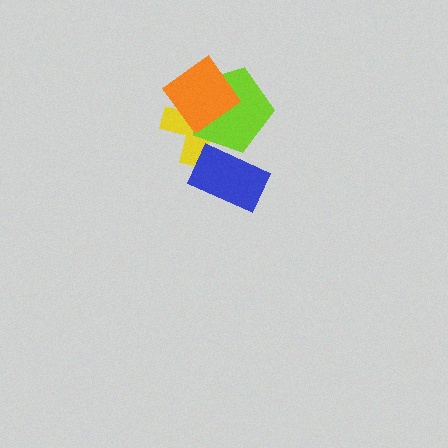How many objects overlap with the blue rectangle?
2 objects overlap with the blue rectangle.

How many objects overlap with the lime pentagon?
3 objects overlap with the lime pentagon.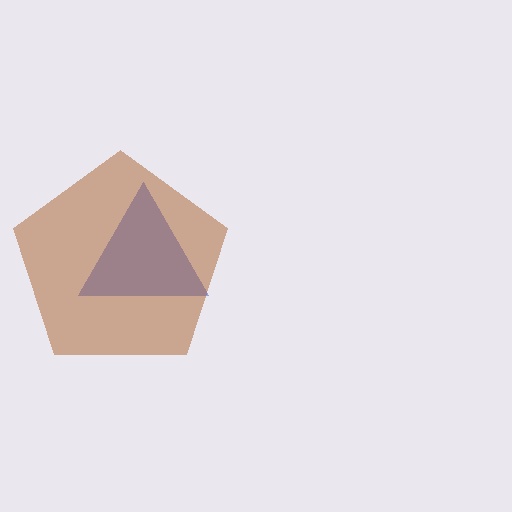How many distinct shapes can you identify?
There are 2 distinct shapes: a blue triangle, a brown pentagon.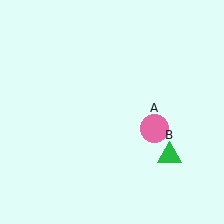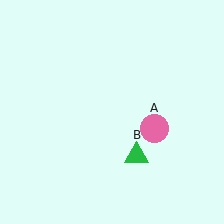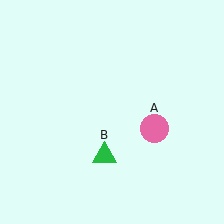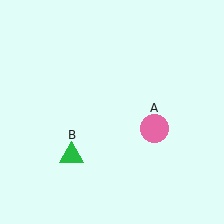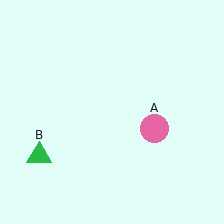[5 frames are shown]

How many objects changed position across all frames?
1 object changed position: green triangle (object B).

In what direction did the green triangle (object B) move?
The green triangle (object B) moved left.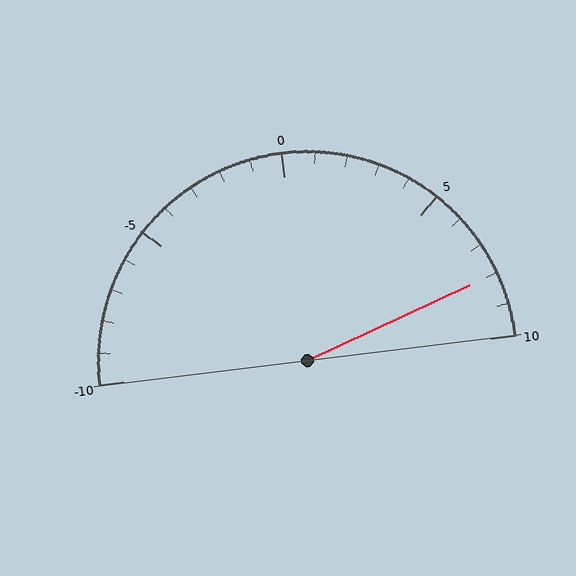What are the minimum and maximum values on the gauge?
The gauge ranges from -10 to 10.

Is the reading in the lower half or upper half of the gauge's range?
The reading is in the upper half of the range (-10 to 10).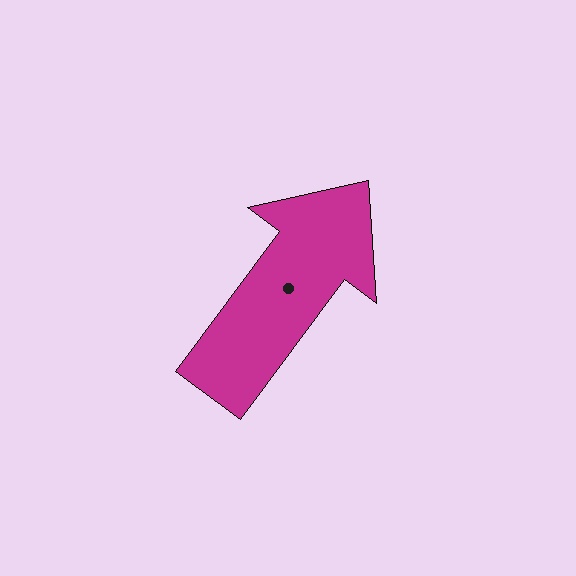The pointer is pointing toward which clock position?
Roughly 1 o'clock.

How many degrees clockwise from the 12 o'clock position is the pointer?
Approximately 37 degrees.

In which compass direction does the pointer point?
Northeast.